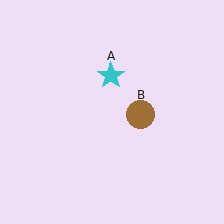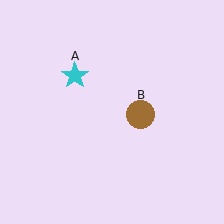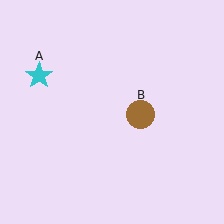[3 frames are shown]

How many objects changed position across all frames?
1 object changed position: cyan star (object A).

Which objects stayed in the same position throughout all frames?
Brown circle (object B) remained stationary.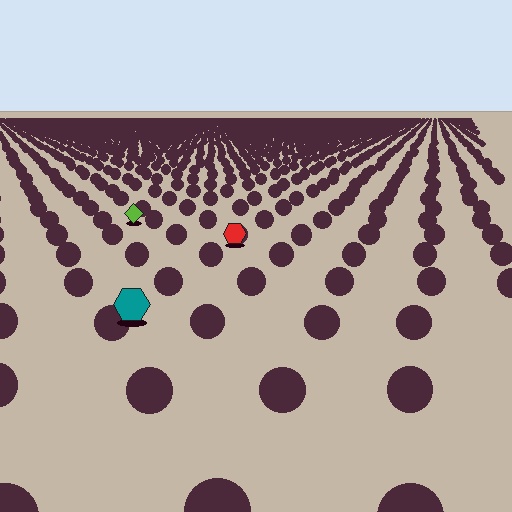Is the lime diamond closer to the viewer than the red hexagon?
No. The red hexagon is closer — you can tell from the texture gradient: the ground texture is coarser near it.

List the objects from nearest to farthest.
From nearest to farthest: the teal hexagon, the red hexagon, the lime diamond.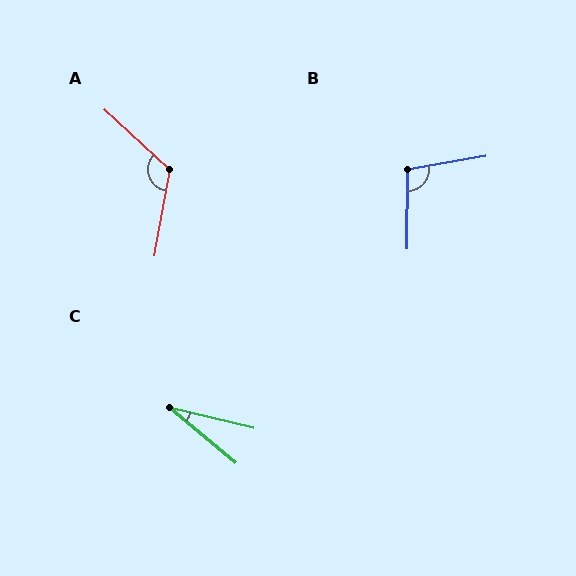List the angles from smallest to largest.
C (26°), B (100°), A (122°).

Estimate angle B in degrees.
Approximately 100 degrees.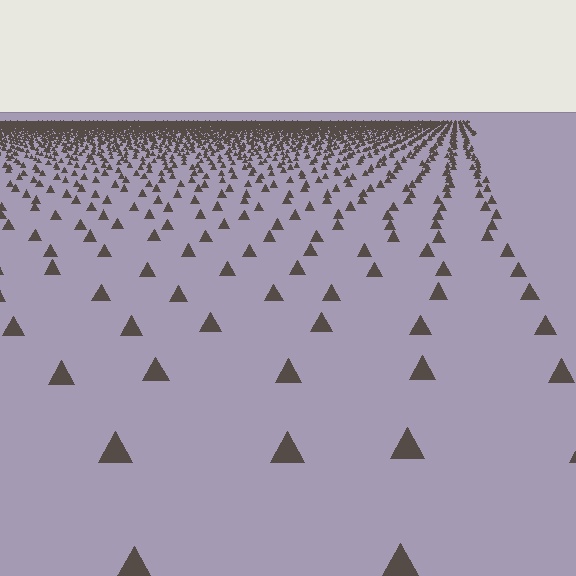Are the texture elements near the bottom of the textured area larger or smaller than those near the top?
Larger. Near the bottom, elements are closer to the viewer and appear at a bigger on-screen size.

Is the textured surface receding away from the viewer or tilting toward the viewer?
The surface is receding away from the viewer. Texture elements get smaller and denser toward the top.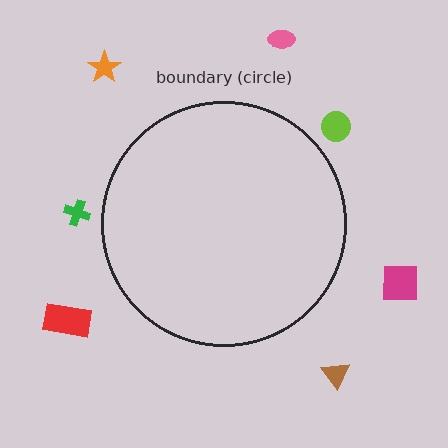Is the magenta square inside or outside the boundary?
Outside.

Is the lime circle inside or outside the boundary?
Outside.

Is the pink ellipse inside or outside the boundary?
Outside.